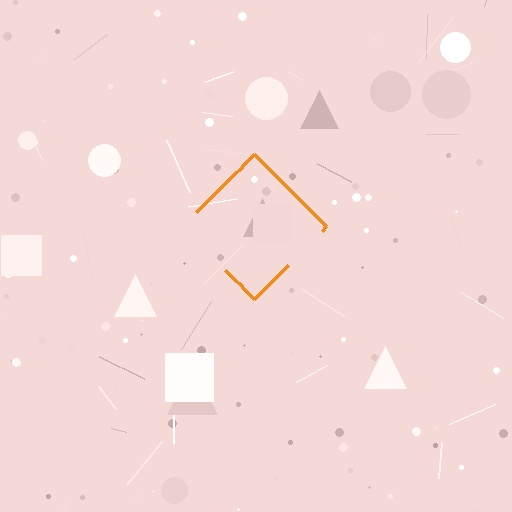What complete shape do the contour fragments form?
The contour fragments form a diamond.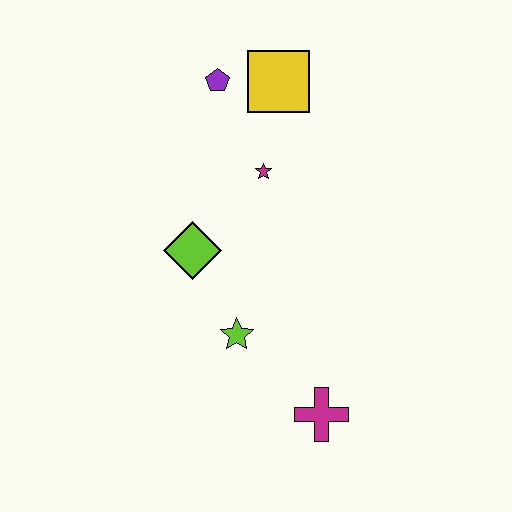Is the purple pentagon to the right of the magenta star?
No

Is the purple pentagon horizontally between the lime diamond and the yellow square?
Yes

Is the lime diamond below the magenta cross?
No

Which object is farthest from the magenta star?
The magenta cross is farthest from the magenta star.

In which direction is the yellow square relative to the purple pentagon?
The yellow square is to the right of the purple pentagon.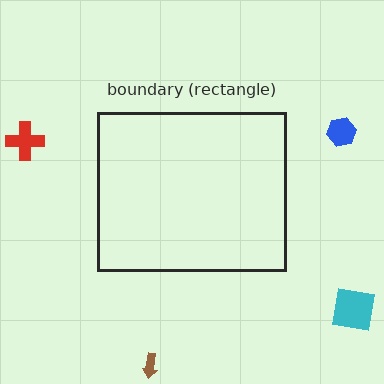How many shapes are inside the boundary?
0 inside, 4 outside.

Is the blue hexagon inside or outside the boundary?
Outside.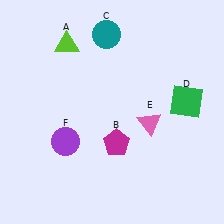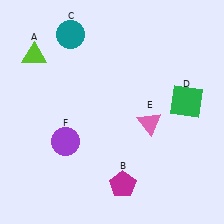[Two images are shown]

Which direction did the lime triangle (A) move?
The lime triangle (A) moved left.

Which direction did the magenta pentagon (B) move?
The magenta pentagon (B) moved down.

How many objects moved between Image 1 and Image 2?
3 objects moved between the two images.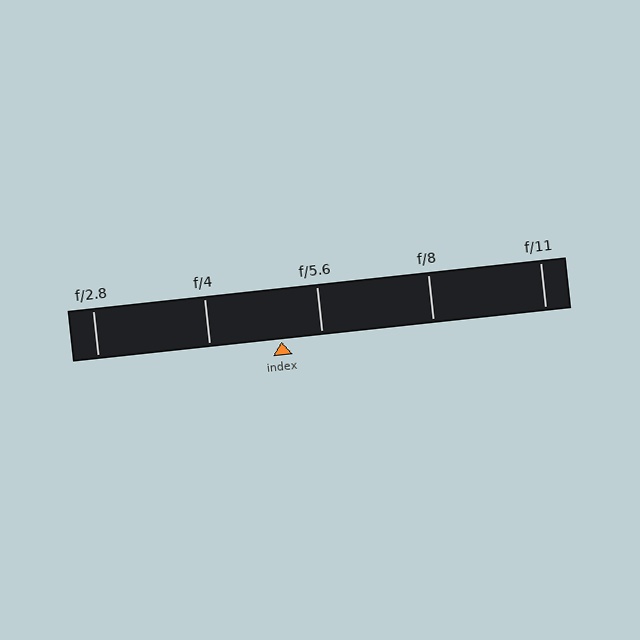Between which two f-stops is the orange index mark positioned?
The index mark is between f/4 and f/5.6.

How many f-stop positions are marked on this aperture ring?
There are 5 f-stop positions marked.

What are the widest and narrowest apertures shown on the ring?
The widest aperture shown is f/2.8 and the narrowest is f/11.